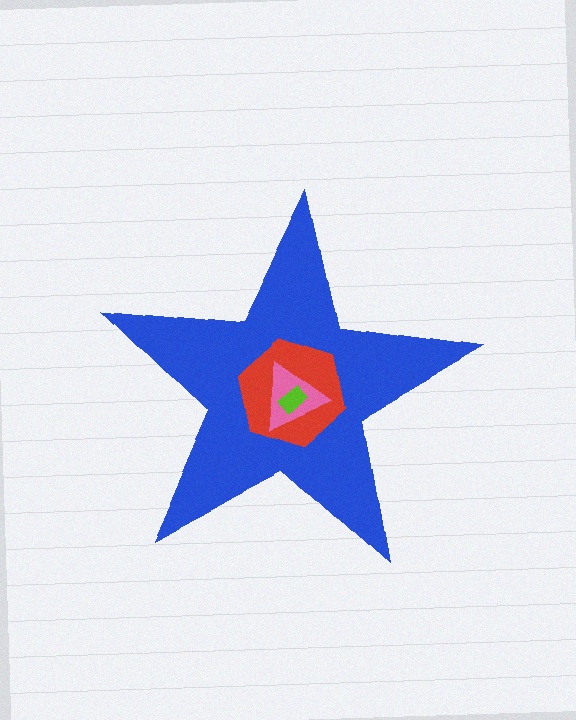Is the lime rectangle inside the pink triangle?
Yes.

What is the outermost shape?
The blue star.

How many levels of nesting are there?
4.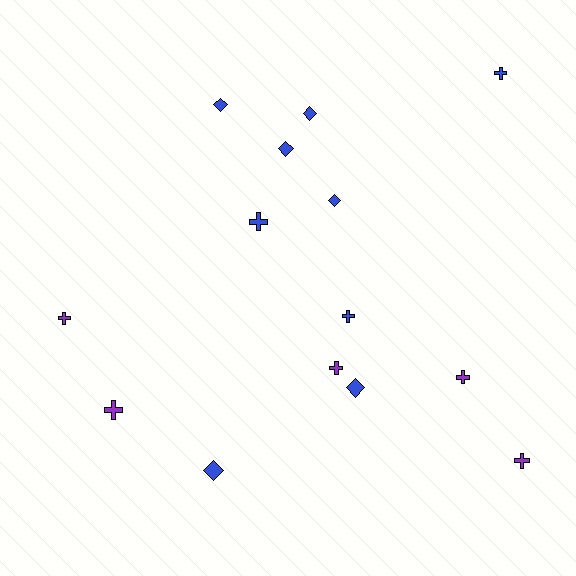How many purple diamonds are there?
There are no purple diamonds.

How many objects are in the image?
There are 14 objects.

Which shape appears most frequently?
Cross, with 8 objects.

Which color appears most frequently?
Blue, with 9 objects.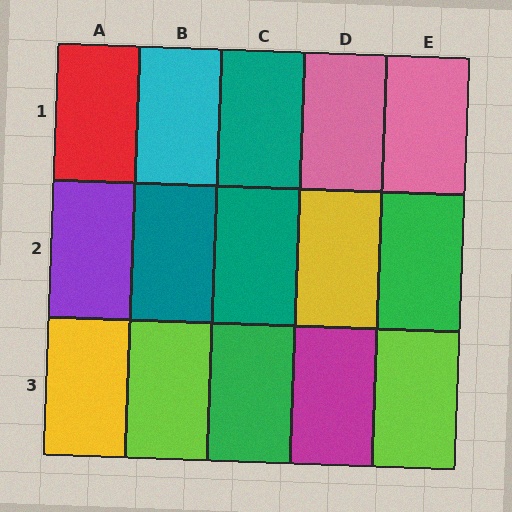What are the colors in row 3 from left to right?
Yellow, lime, green, magenta, lime.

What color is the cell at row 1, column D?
Pink.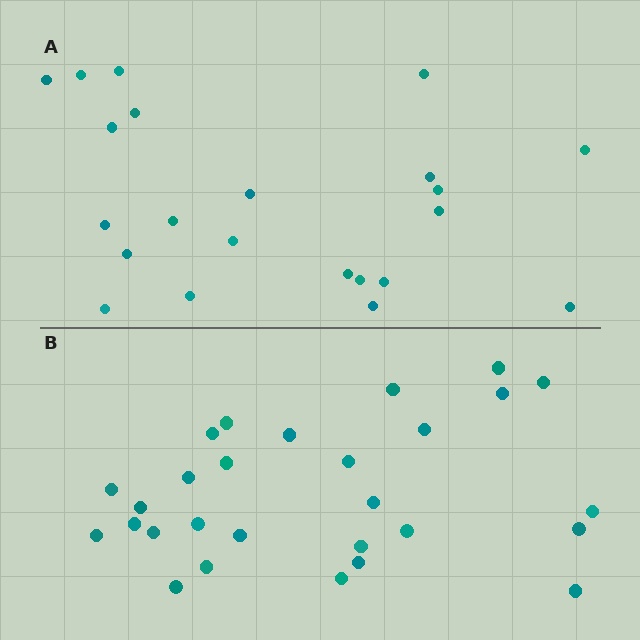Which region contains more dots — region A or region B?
Region B (the bottom region) has more dots.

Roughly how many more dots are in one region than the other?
Region B has about 6 more dots than region A.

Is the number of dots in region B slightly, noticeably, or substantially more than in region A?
Region B has noticeably more, but not dramatically so. The ratio is roughly 1.3 to 1.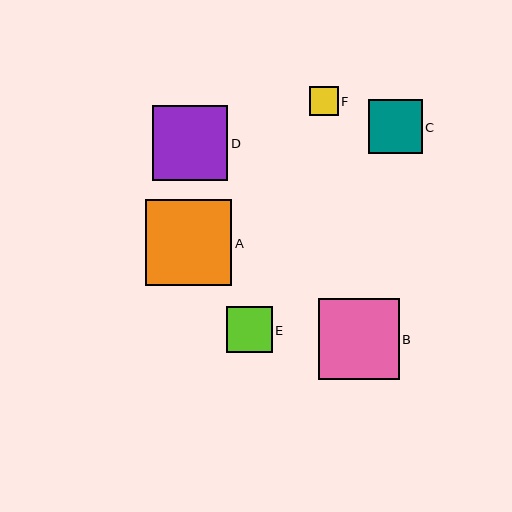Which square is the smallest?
Square F is the smallest with a size of approximately 29 pixels.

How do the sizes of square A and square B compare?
Square A and square B are approximately the same size.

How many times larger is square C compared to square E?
Square C is approximately 1.2 times the size of square E.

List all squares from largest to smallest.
From largest to smallest: A, B, D, C, E, F.